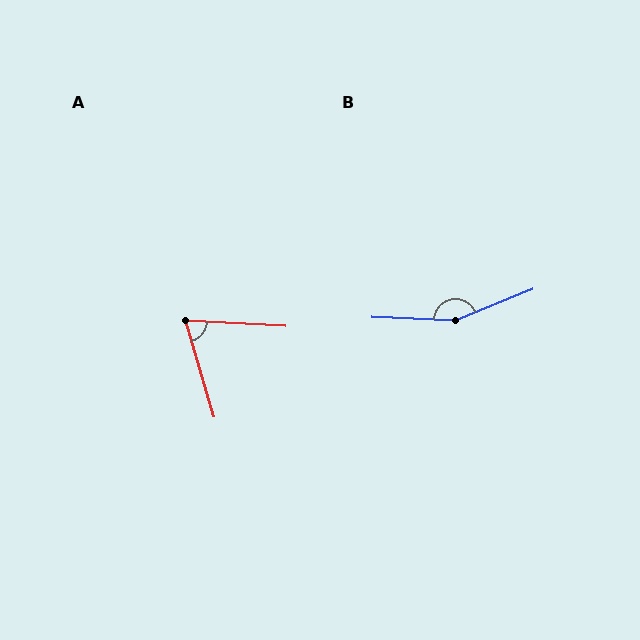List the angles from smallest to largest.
A (71°), B (155°).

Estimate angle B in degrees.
Approximately 155 degrees.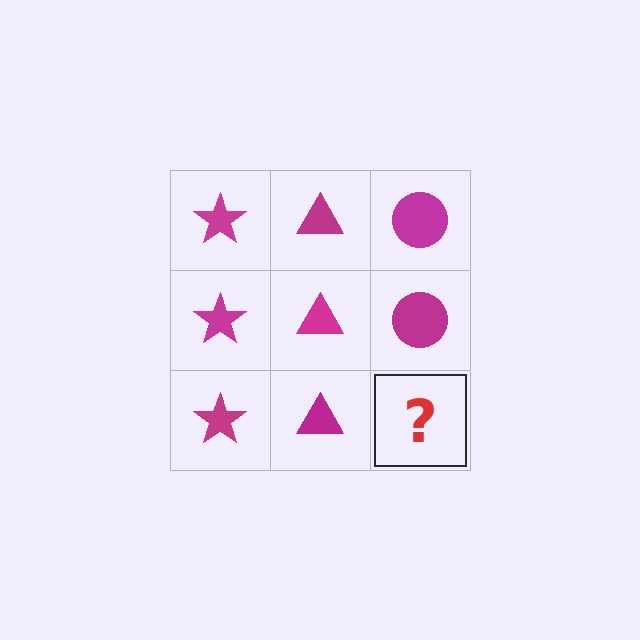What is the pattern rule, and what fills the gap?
The rule is that each column has a consistent shape. The gap should be filled with a magenta circle.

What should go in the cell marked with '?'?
The missing cell should contain a magenta circle.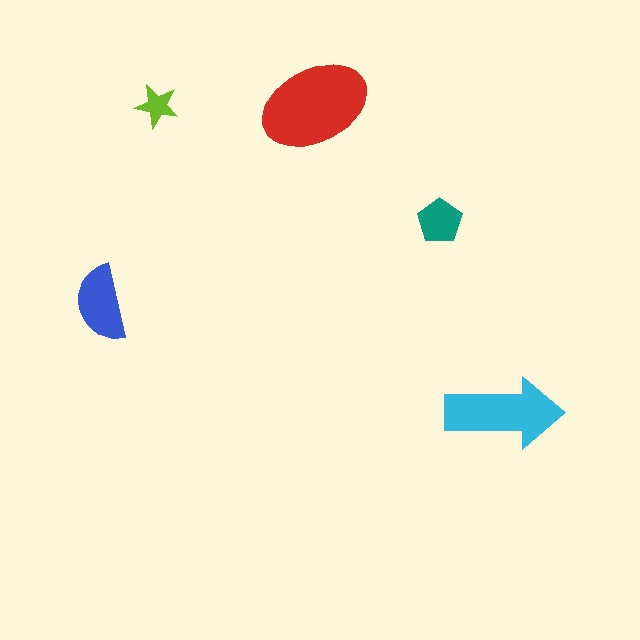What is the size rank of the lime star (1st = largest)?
5th.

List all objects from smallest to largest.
The lime star, the teal pentagon, the blue semicircle, the cyan arrow, the red ellipse.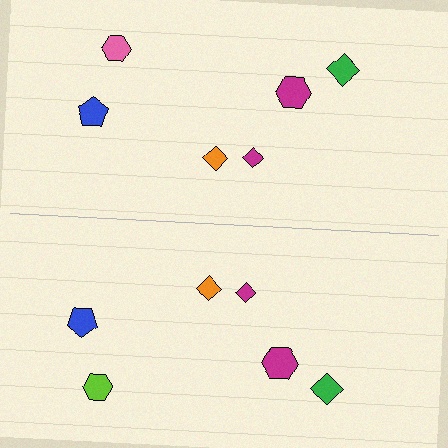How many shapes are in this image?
There are 12 shapes in this image.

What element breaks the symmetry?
The lime hexagon on the bottom side breaks the symmetry — its mirror counterpart is pink.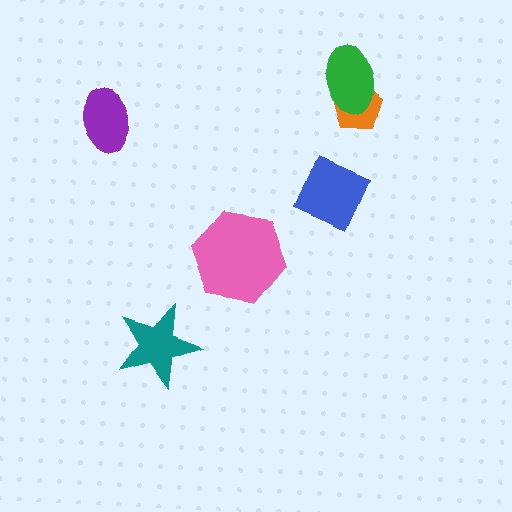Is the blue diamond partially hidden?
No, no other shape covers it.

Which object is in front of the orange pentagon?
The green ellipse is in front of the orange pentagon.